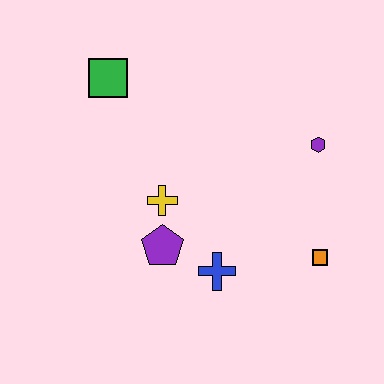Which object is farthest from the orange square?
The green square is farthest from the orange square.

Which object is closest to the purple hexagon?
The orange square is closest to the purple hexagon.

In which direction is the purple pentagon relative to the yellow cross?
The purple pentagon is below the yellow cross.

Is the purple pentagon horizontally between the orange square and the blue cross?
No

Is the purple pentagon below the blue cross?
No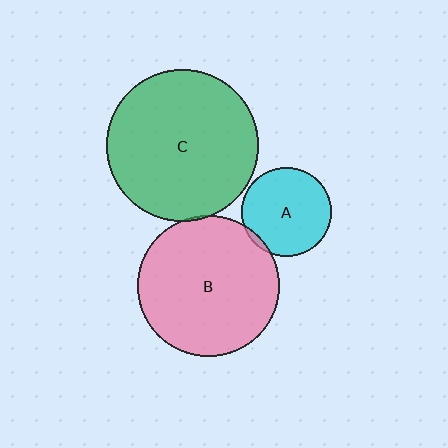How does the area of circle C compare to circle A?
Approximately 2.9 times.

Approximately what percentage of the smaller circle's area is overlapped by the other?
Approximately 5%.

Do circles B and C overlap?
Yes.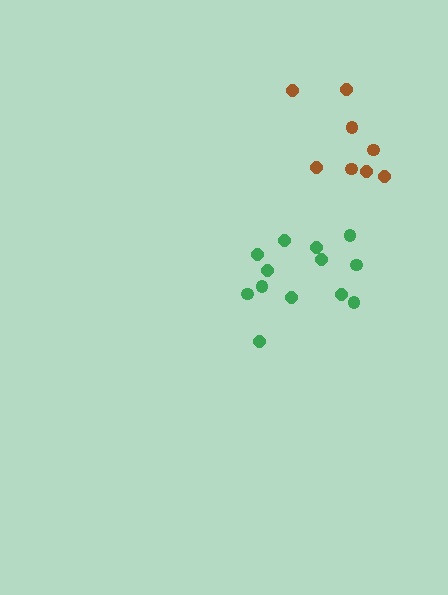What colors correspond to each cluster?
The clusters are colored: brown, green.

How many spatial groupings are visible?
There are 2 spatial groupings.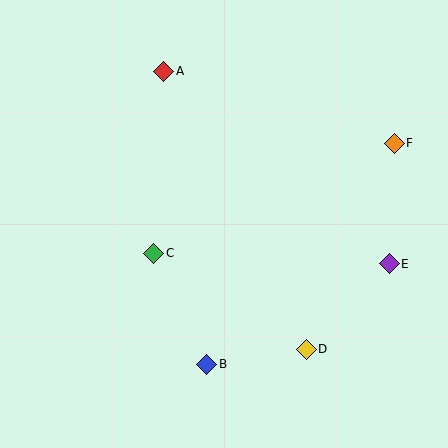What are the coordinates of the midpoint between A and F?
The midpoint between A and F is at (279, 107).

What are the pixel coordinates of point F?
Point F is at (394, 143).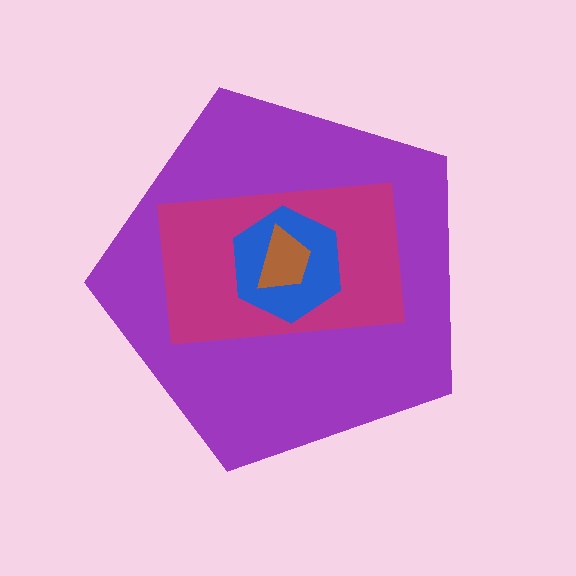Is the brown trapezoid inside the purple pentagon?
Yes.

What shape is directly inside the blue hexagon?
The brown trapezoid.